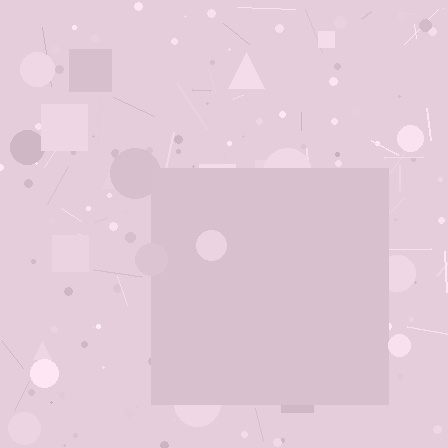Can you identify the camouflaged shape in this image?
The camouflaged shape is a square.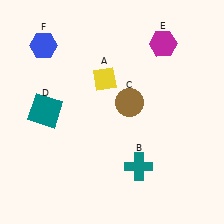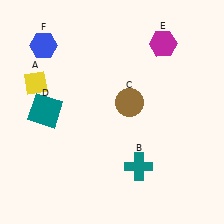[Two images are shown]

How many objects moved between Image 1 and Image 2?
1 object moved between the two images.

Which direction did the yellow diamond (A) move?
The yellow diamond (A) moved left.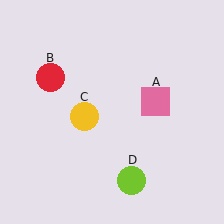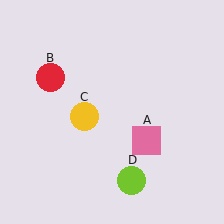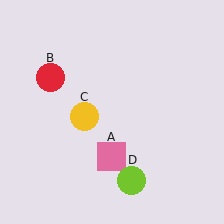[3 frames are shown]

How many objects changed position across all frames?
1 object changed position: pink square (object A).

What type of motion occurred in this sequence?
The pink square (object A) rotated clockwise around the center of the scene.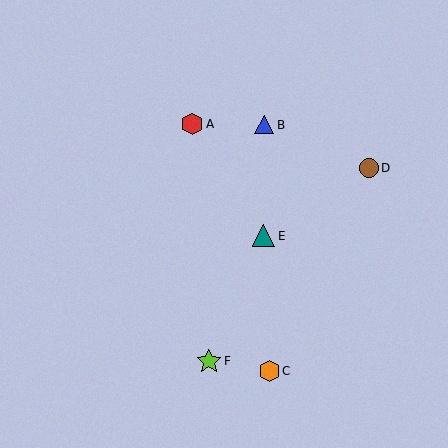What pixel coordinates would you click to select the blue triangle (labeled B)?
Click at (264, 125) to select the blue triangle B.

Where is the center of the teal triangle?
The center of the teal triangle is at (264, 236).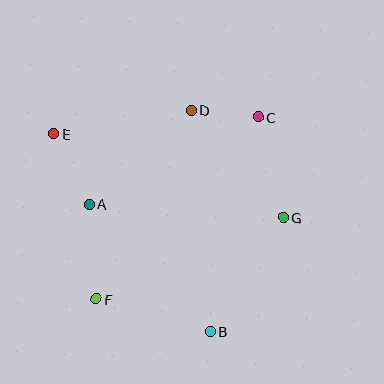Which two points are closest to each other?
Points C and D are closest to each other.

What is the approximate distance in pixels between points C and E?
The distance between C and E is approximately 205 pixels.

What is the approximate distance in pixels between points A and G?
The distance between A and G is approximately 194 pixels.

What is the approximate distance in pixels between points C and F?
The distance between C and F is approximately 243 pixels.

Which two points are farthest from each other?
Points B and E are farthest from each other.